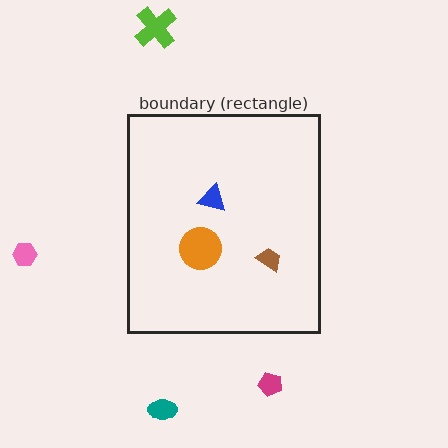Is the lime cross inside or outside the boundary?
Outside.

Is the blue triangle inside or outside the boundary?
Inside.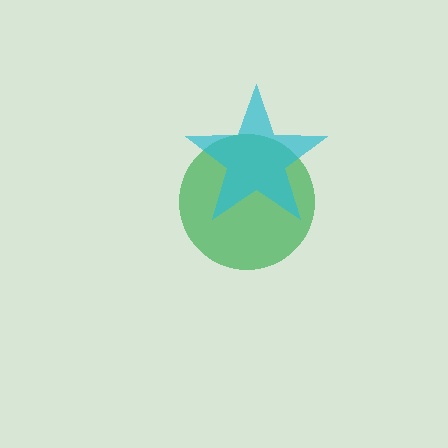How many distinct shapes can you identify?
There are 2 distinct shapes: a green circle, a cyan star.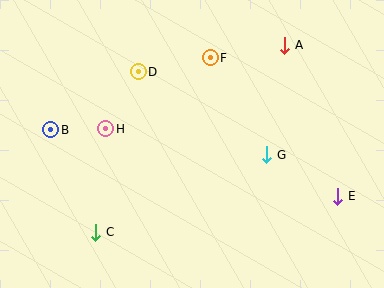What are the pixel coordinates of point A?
Point A is at (285, 45).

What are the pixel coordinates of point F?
Point F is at (210, 58).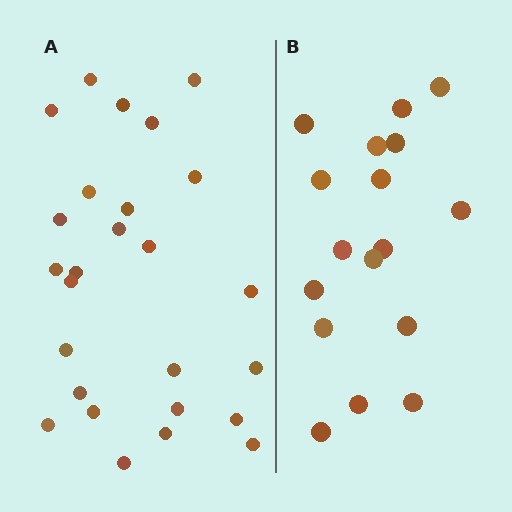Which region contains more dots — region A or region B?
Region A (the left region) has more dots.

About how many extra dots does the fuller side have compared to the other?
Region A has roughly 8 or so more dots than region B.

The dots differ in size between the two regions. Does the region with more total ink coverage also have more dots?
No. Region B has more total ink coverage because its dots are larger, but region A actually contains more individual dots. Total area can be misleading — the number of items is what matters here.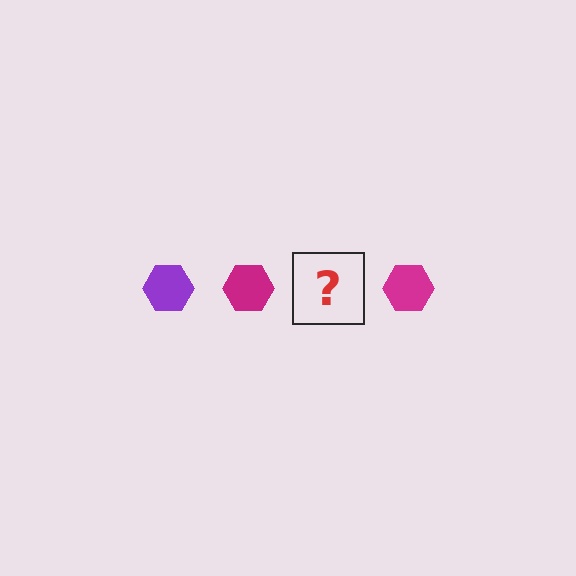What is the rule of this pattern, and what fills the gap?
The rule is that the pattern cycles through purple, magenta hexagons. The gap should be filled with a purple hexagon.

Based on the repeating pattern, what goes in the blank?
The blank should be a purple hexagon.